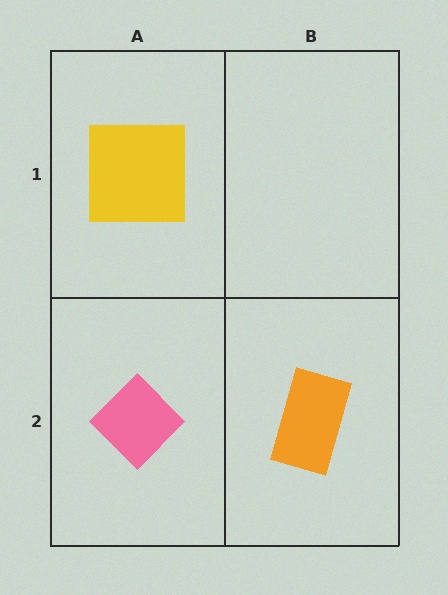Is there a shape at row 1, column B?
No, that cell is empty.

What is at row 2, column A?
A pink diamond.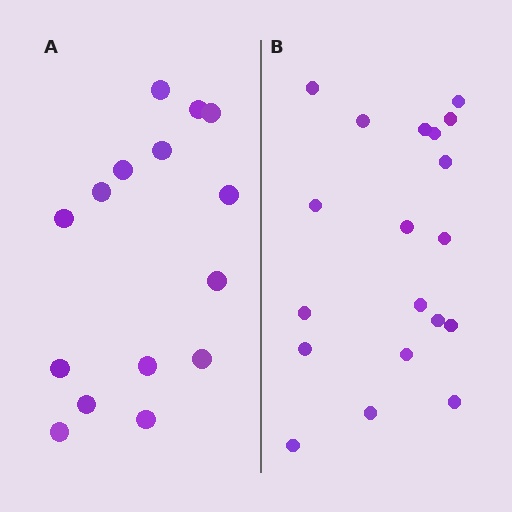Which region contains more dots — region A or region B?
Region B (the right region) has more dots.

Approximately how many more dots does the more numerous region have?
Region B has about 4 more dots than region A.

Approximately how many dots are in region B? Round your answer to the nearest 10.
About 20 dots. (The exact count is 19, which rounds to 20.)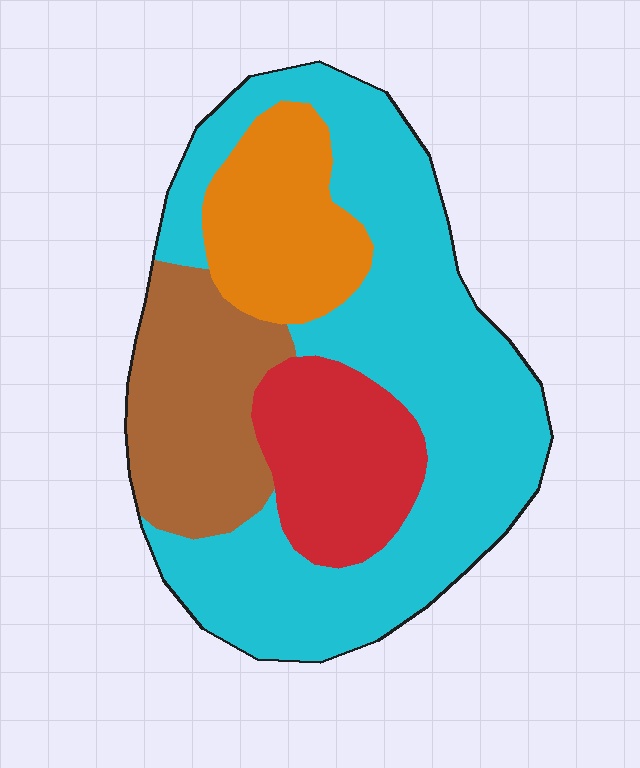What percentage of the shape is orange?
Orange takes up about one sixth (1/6) of the shape.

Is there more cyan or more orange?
Cyan.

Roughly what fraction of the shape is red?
Red takes up about one sixth (1/6) of the shape.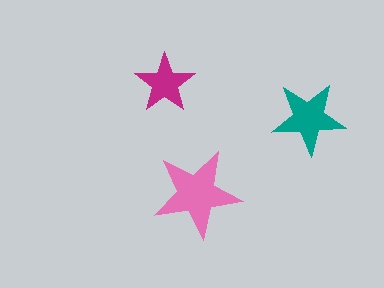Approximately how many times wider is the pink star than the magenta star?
About 1.5 times wider.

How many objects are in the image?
There are 3 objects in the image.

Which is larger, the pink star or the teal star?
The pink one.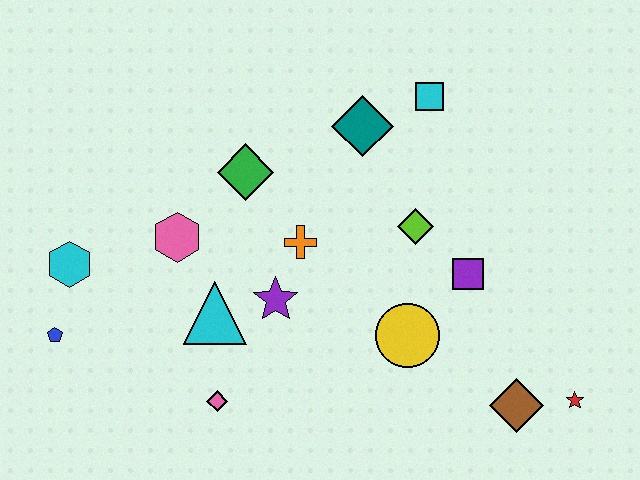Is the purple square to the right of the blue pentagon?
Yes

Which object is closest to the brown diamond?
The red star is closest to the brown diamond.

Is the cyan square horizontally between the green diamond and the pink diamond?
No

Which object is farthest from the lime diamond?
The blue pentagon is farthest from the lime diamond.